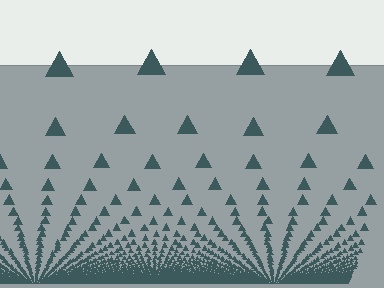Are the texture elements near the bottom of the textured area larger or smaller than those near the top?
Smaller. The gradient is inverted — elements near the bottom are smaller and denser.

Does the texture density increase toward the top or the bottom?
Density increases toward the bottom.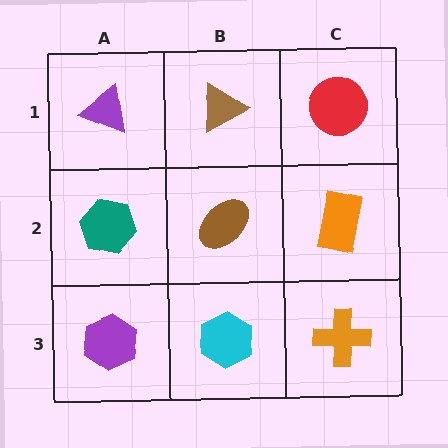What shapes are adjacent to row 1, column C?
An orange rectangle (row 2, column C), a brown triangle (row 1, column B).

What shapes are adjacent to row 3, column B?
A brown ellipse (row 2, column B), a purple hexagon (row 3, column A), an orange cross (row 3, column C).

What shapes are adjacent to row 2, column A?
A purple triangle (row 1, column A), a purple hexagon (row 3, column A), a brown ellipse (row 2, column B).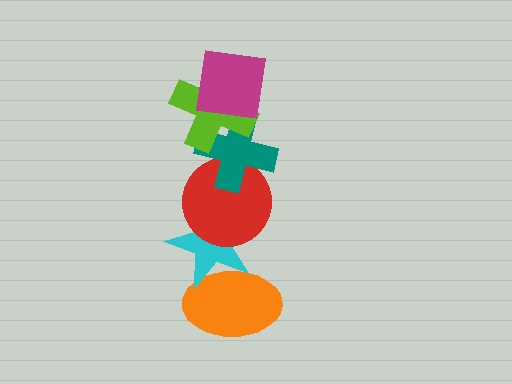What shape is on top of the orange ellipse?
The cyan star is on top of the orange ellipse.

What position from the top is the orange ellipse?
The orange ellipse is 6th from the top.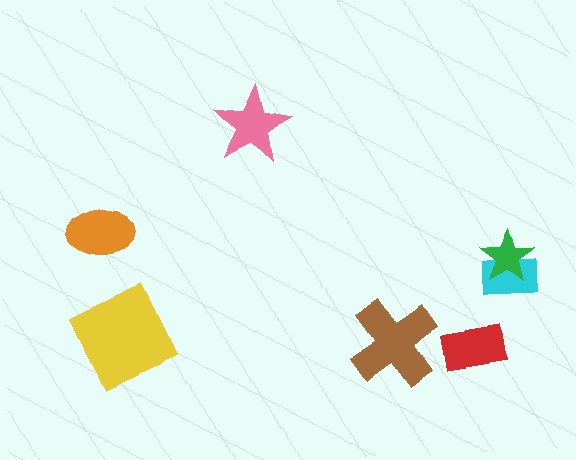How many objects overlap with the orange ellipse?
0 objects overlap with the orange ellipse.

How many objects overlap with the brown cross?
0 objects overlap with the brown cross.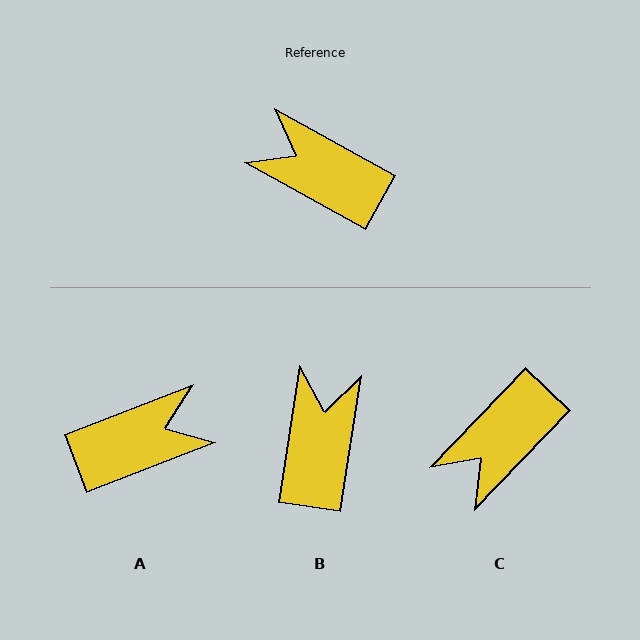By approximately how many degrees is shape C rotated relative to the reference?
Approximately 75 degrees counter-clockwise.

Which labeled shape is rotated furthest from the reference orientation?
A, about 130 degrees away.